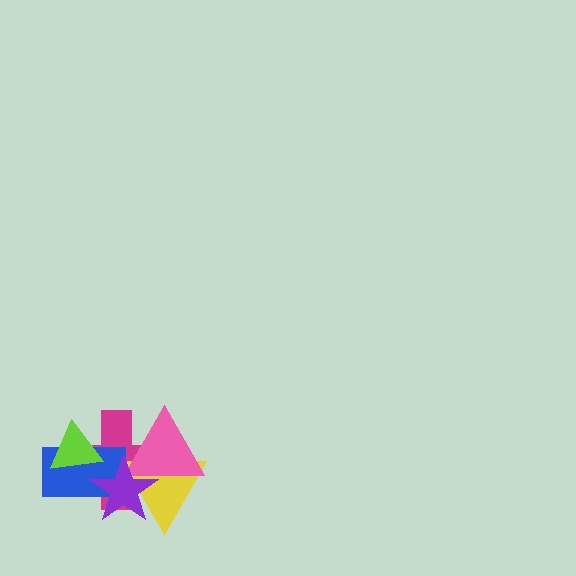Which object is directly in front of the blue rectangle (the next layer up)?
The lime triangle is directly in front of the blue rectangle.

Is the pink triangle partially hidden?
Yes, it is partially covered by another shape.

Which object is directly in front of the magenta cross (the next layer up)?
The blue rectangle is directly in front of the magenta cross.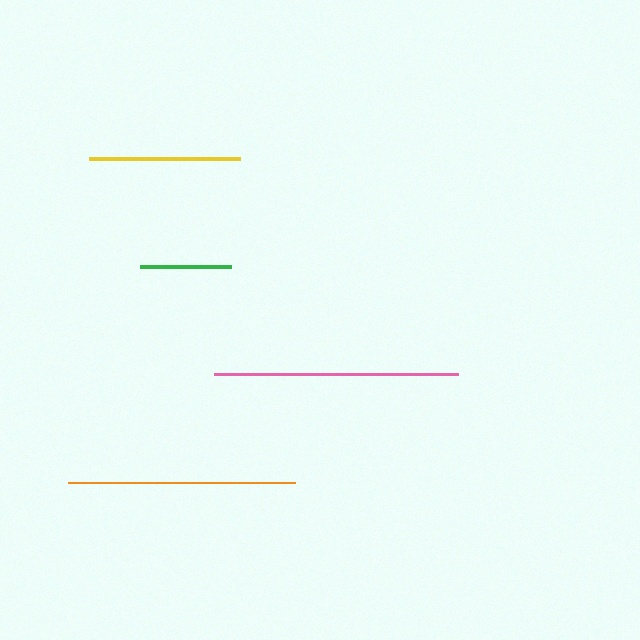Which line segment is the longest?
The pink line is the longest at approximately 244 pixels.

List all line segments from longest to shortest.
From longest to shortest: pink, orange, yellow, green.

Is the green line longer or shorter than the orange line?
The orange line is longer than the green line.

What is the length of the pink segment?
The pink segment is approximately 244 pixels long.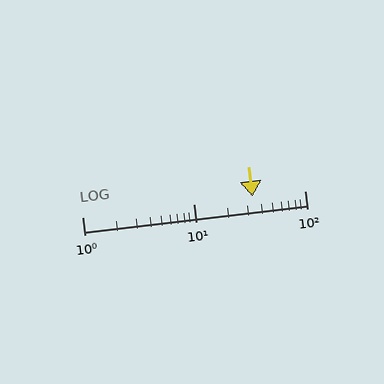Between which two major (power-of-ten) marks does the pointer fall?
The pointer is between 10 and 100.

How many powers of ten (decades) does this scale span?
The scale spans 2 decades, from 1 to 100.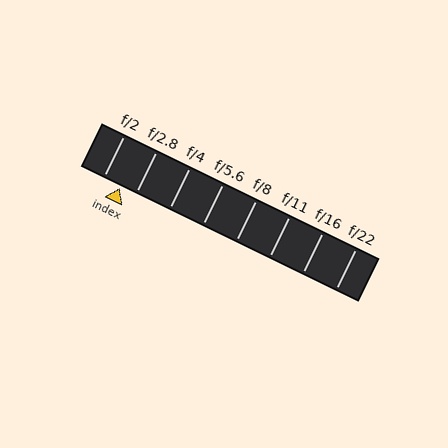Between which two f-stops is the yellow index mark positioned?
The index mark is between f/2 and f/2.8.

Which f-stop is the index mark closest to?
The index mark is closest to f/2.8.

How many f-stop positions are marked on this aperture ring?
There are 8 f-stop positions marked.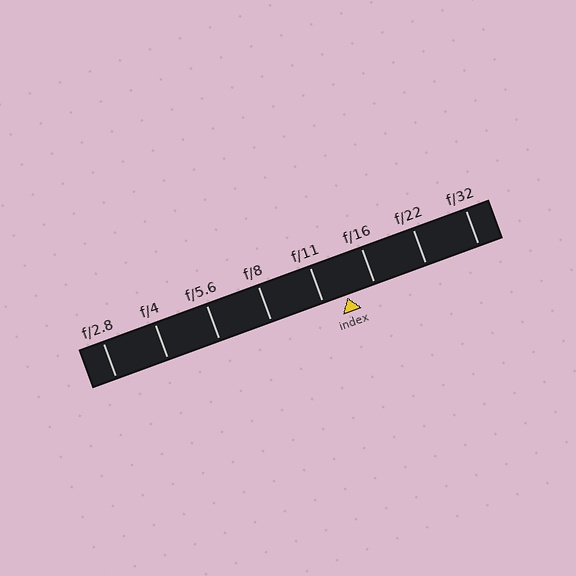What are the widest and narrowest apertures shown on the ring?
The widest aperture shown is f/2.8 and the narrowest is f/32.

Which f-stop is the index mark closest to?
The index mark is closest to f/11.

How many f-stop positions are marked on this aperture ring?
There are 8 f-stop positions marked.